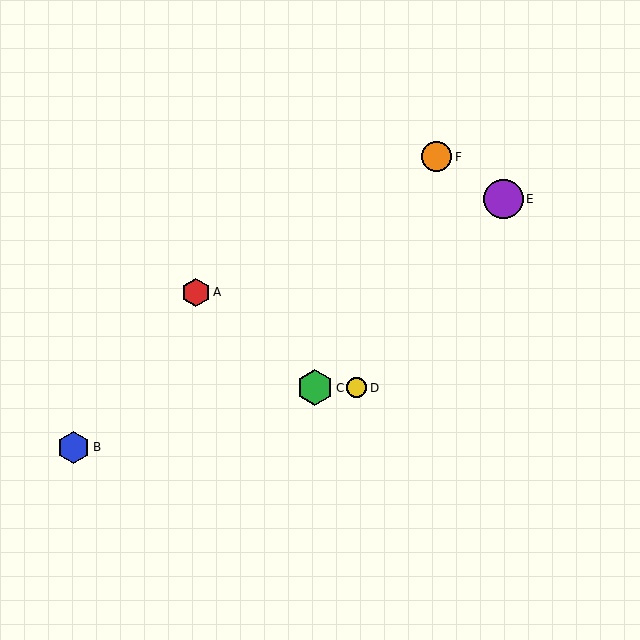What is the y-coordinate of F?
Object F is at y≈157.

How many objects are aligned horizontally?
2 objects (C, D) are aligned horizontally.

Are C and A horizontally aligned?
No, C is at y≈388 and A is at y≈292.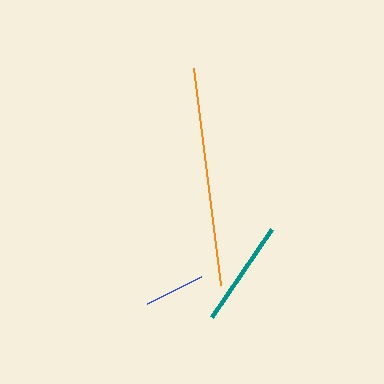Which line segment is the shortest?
The blue line is the shortest at approximately 60 pixels.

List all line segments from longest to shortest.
From longest to shortest: orange, teal, blue.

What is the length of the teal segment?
The teal segment is approximately 106 pixels long.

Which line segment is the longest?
The orange line is the longest at approximately 219 pixels.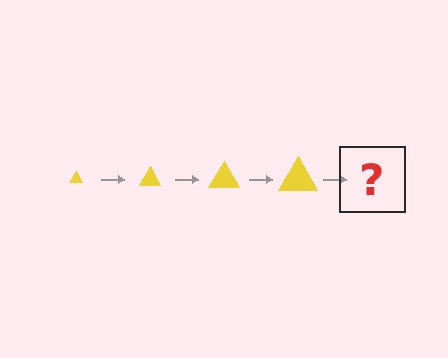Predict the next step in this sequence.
The next step is a yellow triangle, larger than the previous one.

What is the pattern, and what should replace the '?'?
The pattern is that the triangle gets progressively larger each step. The '?' should be a yellow triangle, larger than the previous one.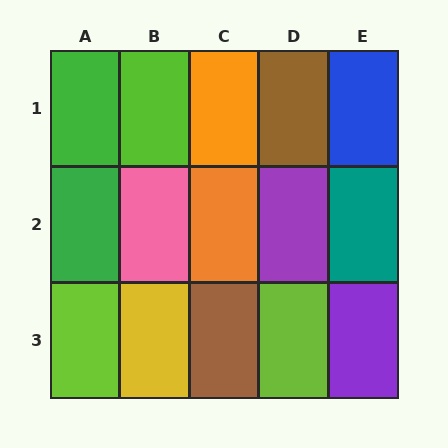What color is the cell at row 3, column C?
Brown.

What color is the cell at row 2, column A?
Green.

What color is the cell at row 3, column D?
Lime.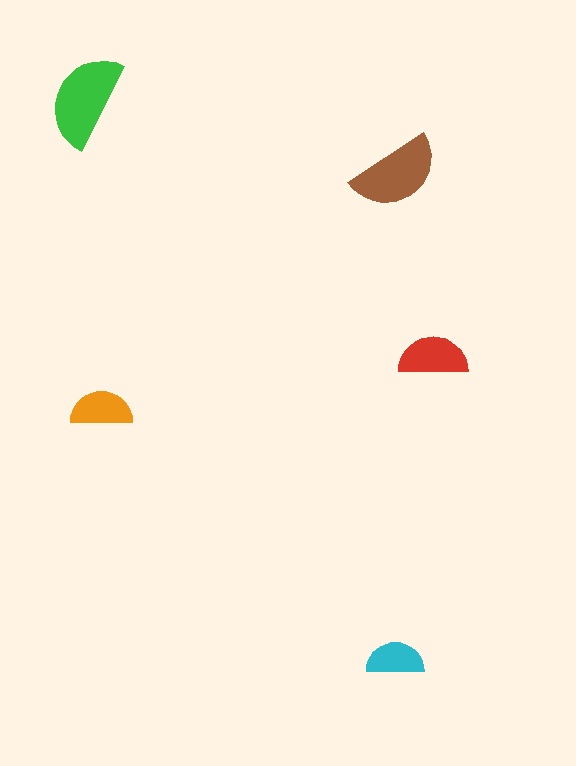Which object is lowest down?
The cyan semicircle is bottommost.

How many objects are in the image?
There are 5 objects in the image.